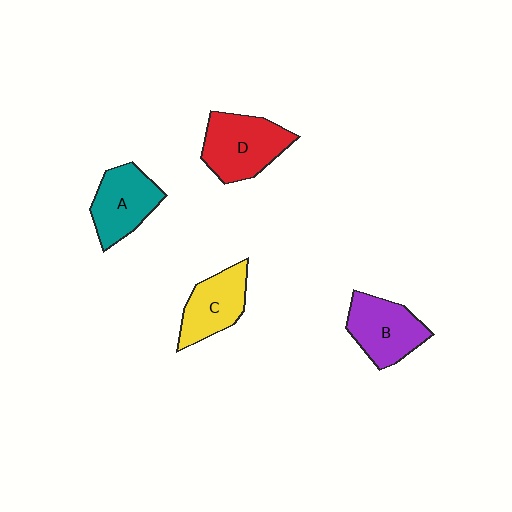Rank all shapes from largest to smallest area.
From largest to smallest: D (red), B (purple), A (teal), C (yellow).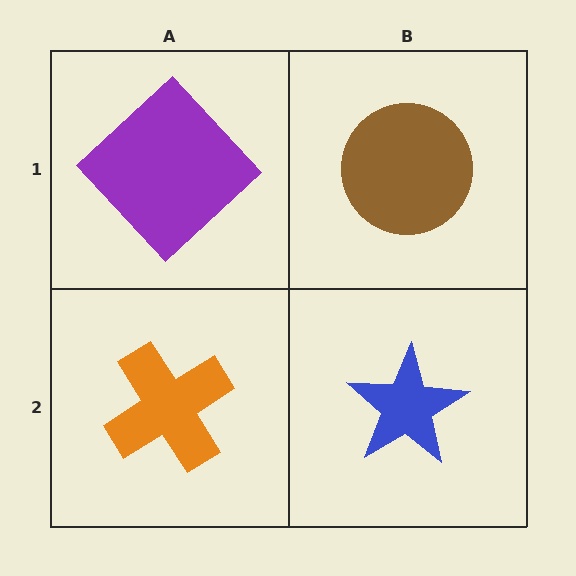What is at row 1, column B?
A brown circle.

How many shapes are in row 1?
2 shapes.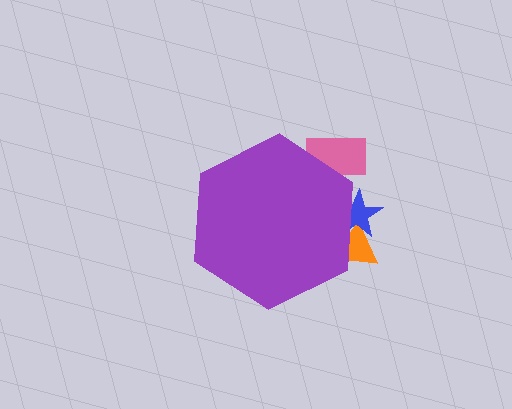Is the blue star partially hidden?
Yes, the blue star is partially hidden behind the purple hexagon.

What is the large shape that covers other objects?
A purple hexagon.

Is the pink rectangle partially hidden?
Yes, the pink rectangle is partially hidden behind the purple hexagon.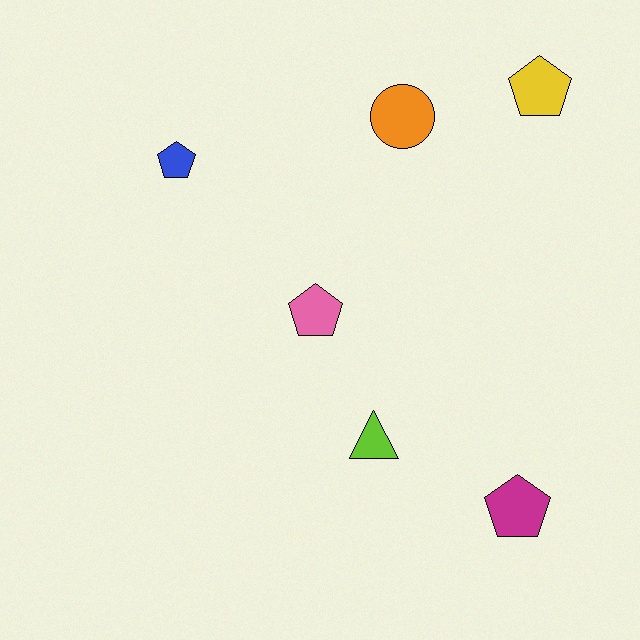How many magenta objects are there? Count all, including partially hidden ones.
There is 1 magenta object.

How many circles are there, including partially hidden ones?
There is 1 circle.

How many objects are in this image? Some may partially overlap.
There are 6 objects.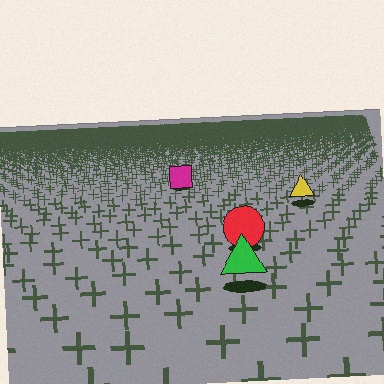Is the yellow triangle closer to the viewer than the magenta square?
Yes. The yellow triangle is closer — you can tell from the texture gradient: the ground texture is coarser near it.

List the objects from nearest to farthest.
From nearest to farthest: the green triangle, the red circle, the yellow triangle, the magenta square.